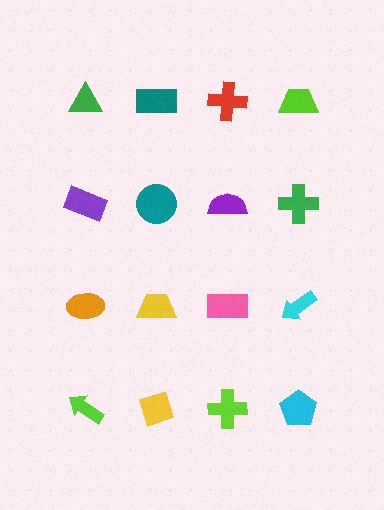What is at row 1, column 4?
A lime trapezoid.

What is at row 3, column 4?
A cyan arrow.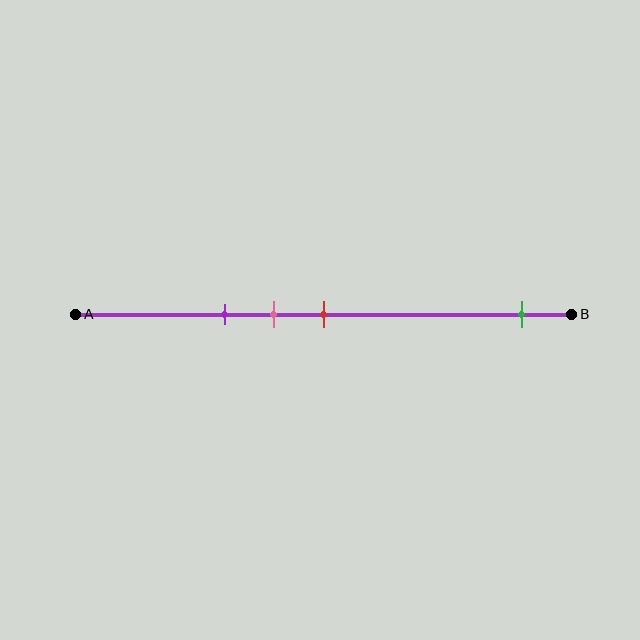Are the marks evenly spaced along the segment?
No, the marks are not evenly spaced.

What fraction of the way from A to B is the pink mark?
The pink mark is approximately 40% (0.4) of the way from A to B.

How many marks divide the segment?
There are 4 marks dividing the segment.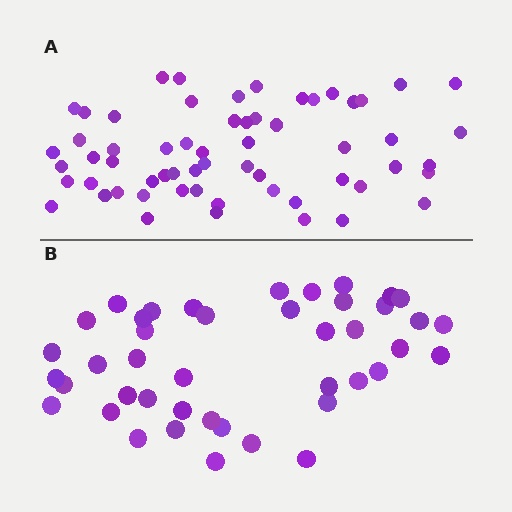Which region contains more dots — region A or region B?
Region A (the top region) has more dots.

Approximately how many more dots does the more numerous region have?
Region A has approximately 15 more dots than region B.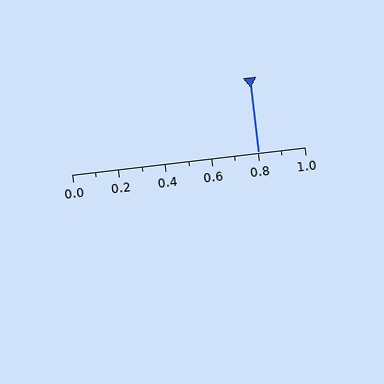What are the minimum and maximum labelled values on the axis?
The axis runs from 0.0 to 1.0.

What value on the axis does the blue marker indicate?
The marker indicates approximately 0.8.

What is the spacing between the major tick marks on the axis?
The major ticks are spaced 0.2 apart.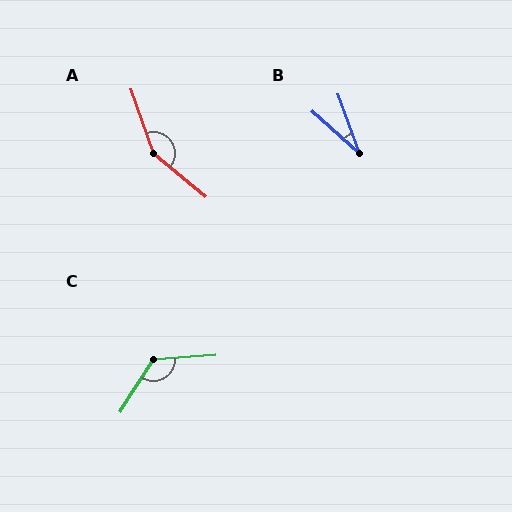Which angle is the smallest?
B, at approximately 28 degrees.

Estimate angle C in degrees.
Approximately 127 degrees.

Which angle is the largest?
A, at approximately 150 degrees.